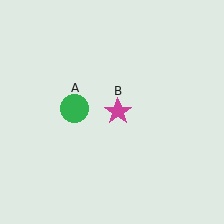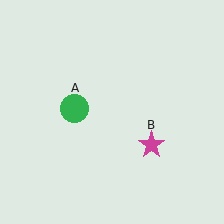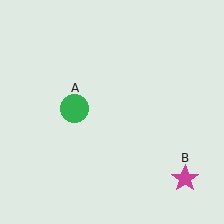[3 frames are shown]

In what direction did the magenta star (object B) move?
The magenta star (object B) moved down and to the right.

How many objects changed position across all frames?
1 object changed position: magenta star (object B).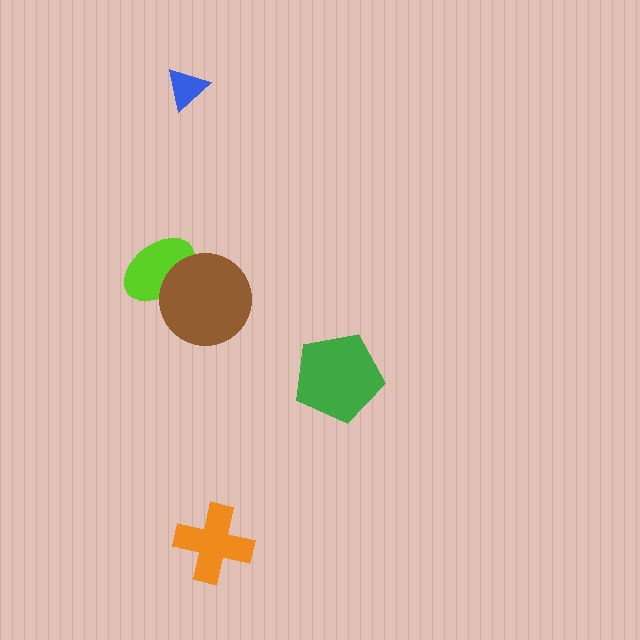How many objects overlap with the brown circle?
1 object overlaps with the brown circle.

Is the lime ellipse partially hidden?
Yes, it is partially covered by another shape.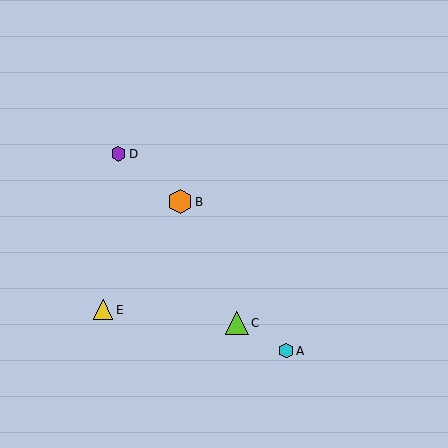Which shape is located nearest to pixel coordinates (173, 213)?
The orange hexagon (labeled B) at (180, 202) is nearest to that location.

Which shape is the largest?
The orange hexagon (labeled B) is the largest.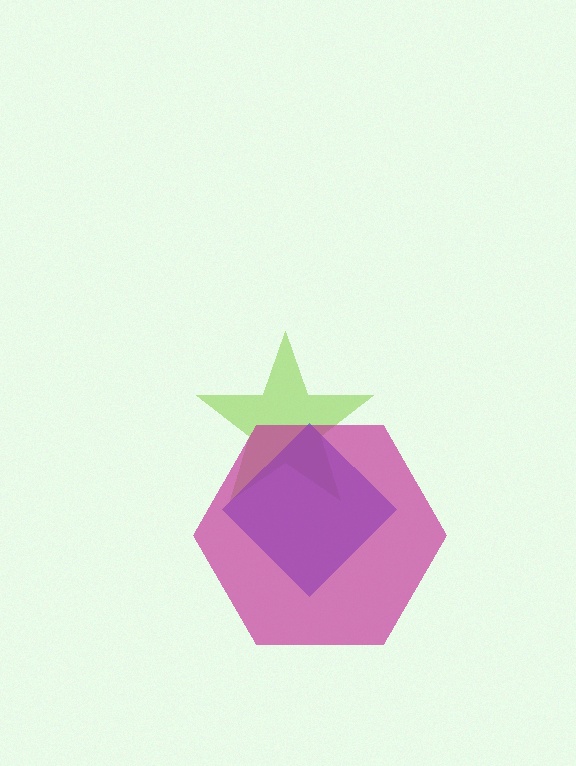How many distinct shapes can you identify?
There are 3 distinct shapes: a lime star, a blue diamond, a magenta hexagon.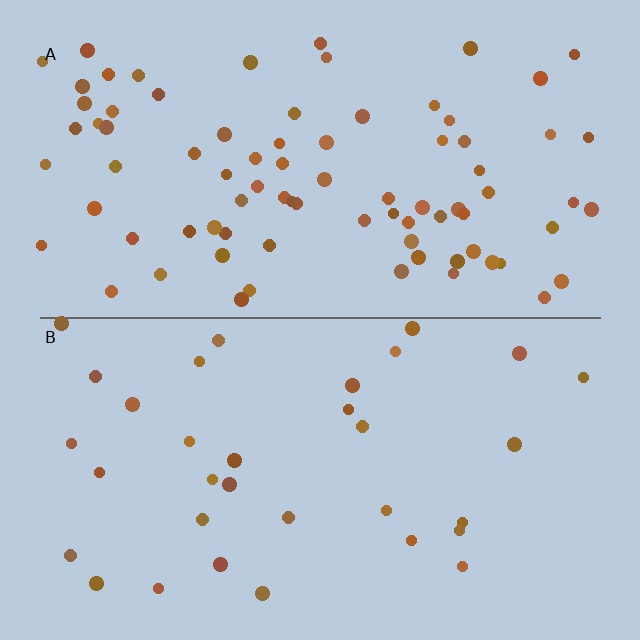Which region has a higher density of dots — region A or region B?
A (the top).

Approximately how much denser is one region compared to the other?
Approximately 2.5× — region A over region B.